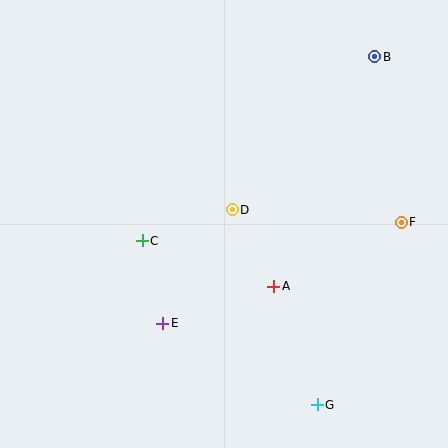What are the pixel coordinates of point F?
Point F is at (401, 222).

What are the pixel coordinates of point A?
Point A is at (274, 286).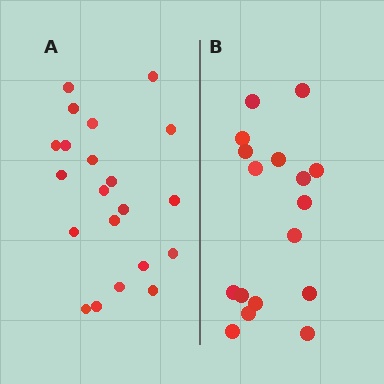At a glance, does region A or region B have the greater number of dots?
Region A (the left region) has more dots.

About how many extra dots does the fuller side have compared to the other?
Region A has about 4 more dots than region B.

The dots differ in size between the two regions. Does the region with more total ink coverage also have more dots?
No. Region B has more total ink coverage because its dots are larger, but region A actually contains more individual dots. Total area can be misleading — the number of items is what matters here.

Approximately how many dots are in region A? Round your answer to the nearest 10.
About 20 dots. (The exact count is 21, which rounds to 20.)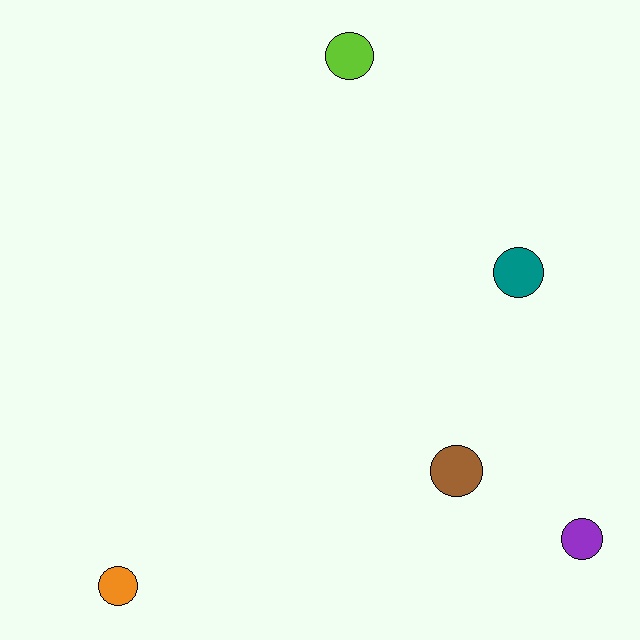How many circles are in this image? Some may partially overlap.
There are 5 circles.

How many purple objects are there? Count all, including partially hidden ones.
There is 1 purple object.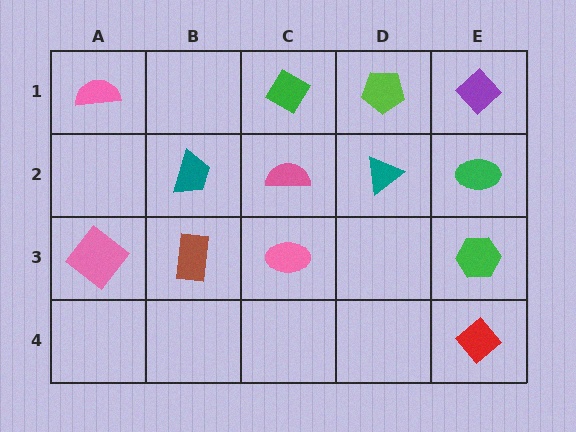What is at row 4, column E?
A red diamond.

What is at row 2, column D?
A teal triangle.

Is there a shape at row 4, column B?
No, that cell is empty.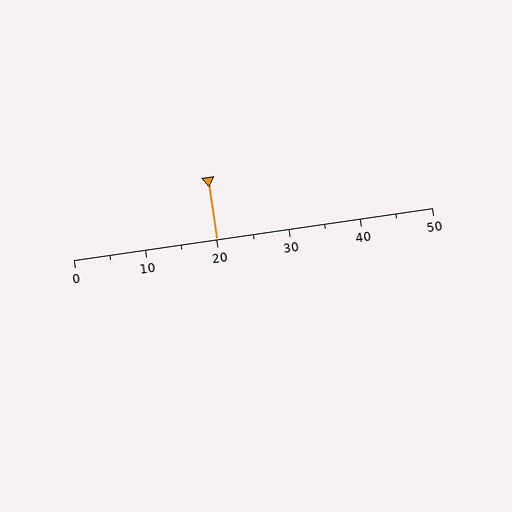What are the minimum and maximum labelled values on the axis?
The axis runs from 0 to 50.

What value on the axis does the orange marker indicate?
The marker indicates approximately 20.